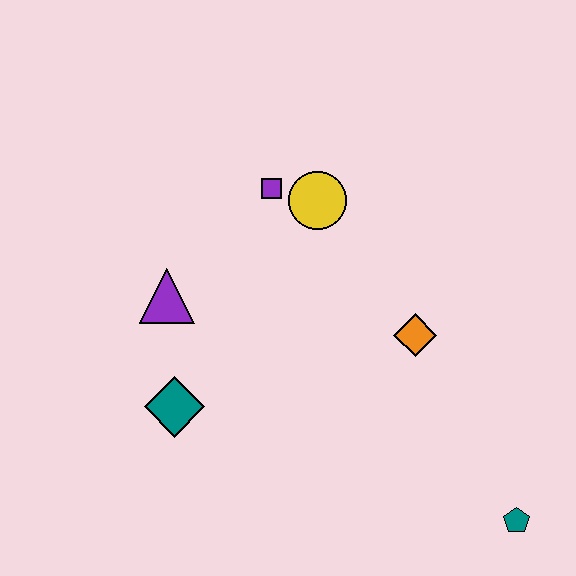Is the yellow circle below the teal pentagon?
No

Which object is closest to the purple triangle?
The teal diamond is closest to the purple triangle.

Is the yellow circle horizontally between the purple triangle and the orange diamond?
Yes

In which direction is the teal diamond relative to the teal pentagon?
The teal diamond is to the left of the teal pentagon.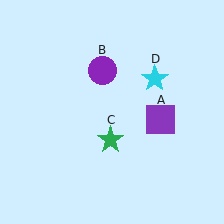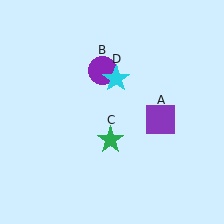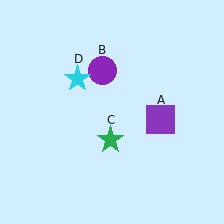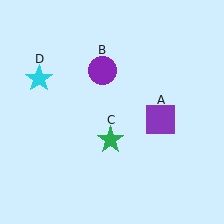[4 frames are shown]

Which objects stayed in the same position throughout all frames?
Purple square (object A) and purple circle (object B) and green star (object C) remained stationary.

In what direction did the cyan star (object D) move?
The cyan star (object D) moved left.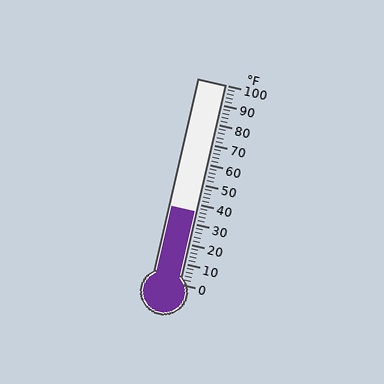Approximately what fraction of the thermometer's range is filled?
The thermometer is filled to approximately 35% of its range.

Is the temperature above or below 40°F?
The temperature is below 40°F.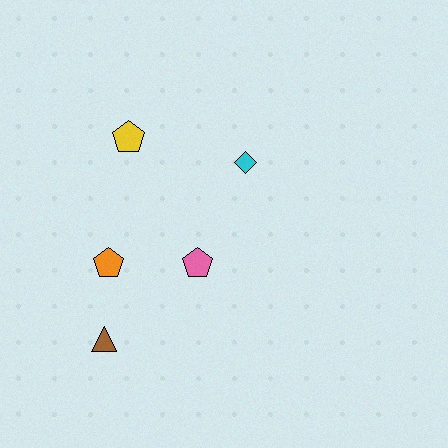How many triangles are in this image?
There is 1 triangle.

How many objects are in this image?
There are 5 objects.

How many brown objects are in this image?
There is 1 brown object.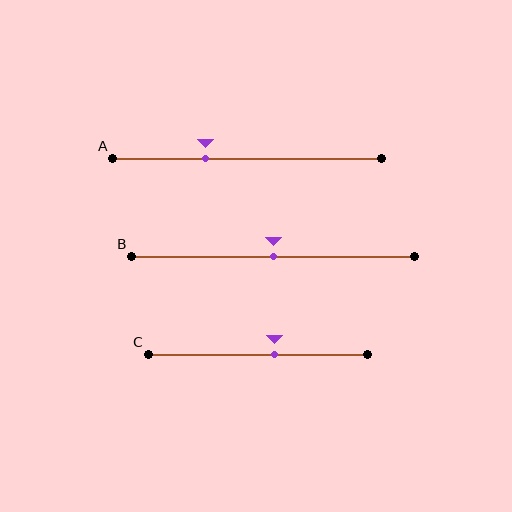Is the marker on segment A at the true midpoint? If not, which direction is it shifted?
No, the marker on segment A is shifted to the left by about 15% of the segment length.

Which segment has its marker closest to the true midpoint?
Segment B has its marker closest to the true midpoint.